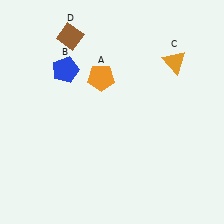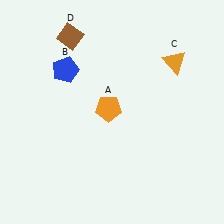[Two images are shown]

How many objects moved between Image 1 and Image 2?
1 object moved between the two images.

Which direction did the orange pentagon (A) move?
The orange pentagon (A) moved down.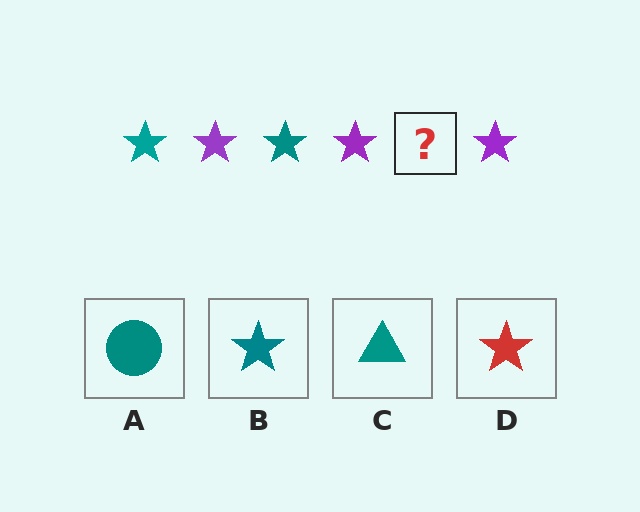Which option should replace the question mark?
Option B.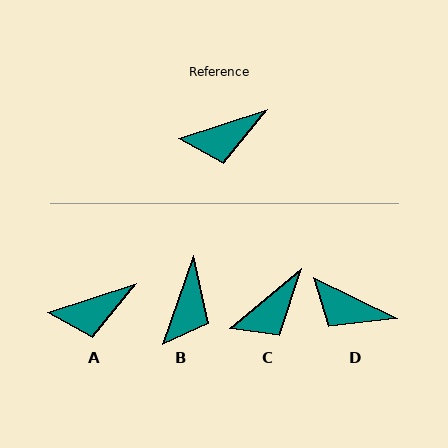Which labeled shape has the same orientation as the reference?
A.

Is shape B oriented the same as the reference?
No, it is off by about 52 degrees.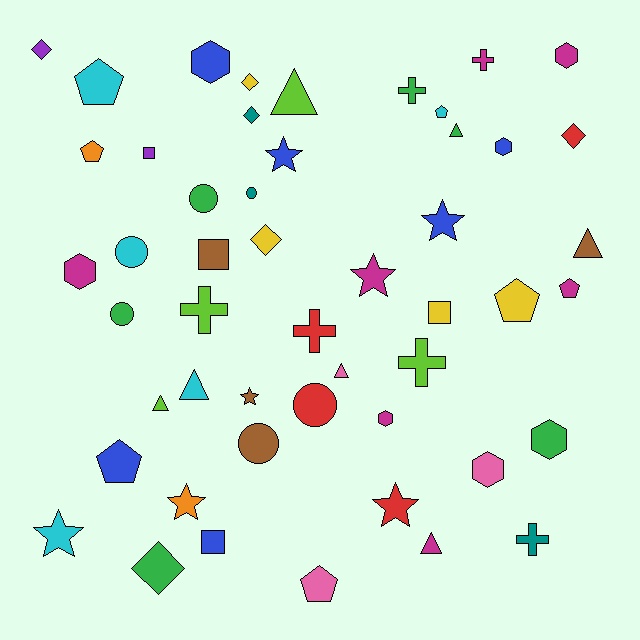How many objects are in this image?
There are 50 objects.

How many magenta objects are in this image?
There are 7 magenta objects.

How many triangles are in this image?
There are 7 triangles.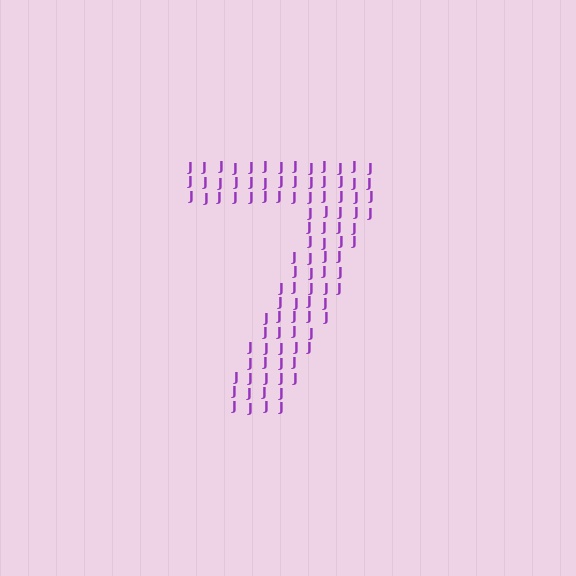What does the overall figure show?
The overall figure shows the digit 7.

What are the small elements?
The small elements are letter J's.